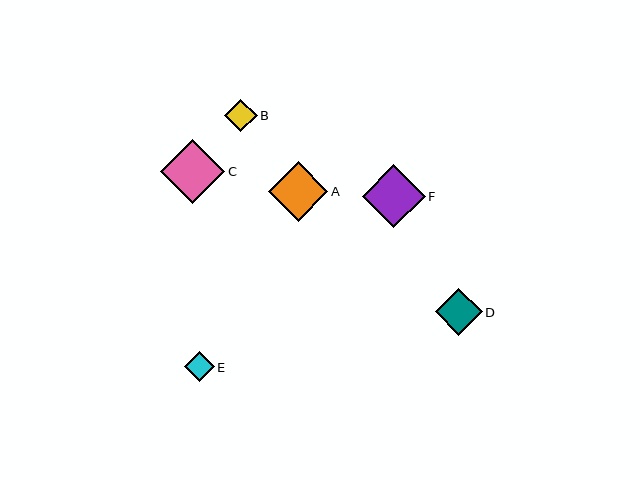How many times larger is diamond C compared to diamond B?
Diamond C is approximately 1.9 times the size of diamond B.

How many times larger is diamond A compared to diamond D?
Diamond A is approximately 1.3 times the size of diamond D.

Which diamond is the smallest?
Diamond E is the smallest with a size of approximately 30 pixels.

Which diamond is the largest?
Diamond C is the largest with a size of approximately 64 pixels.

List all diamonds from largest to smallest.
From largest to smallest: C, F, A, D, B, E.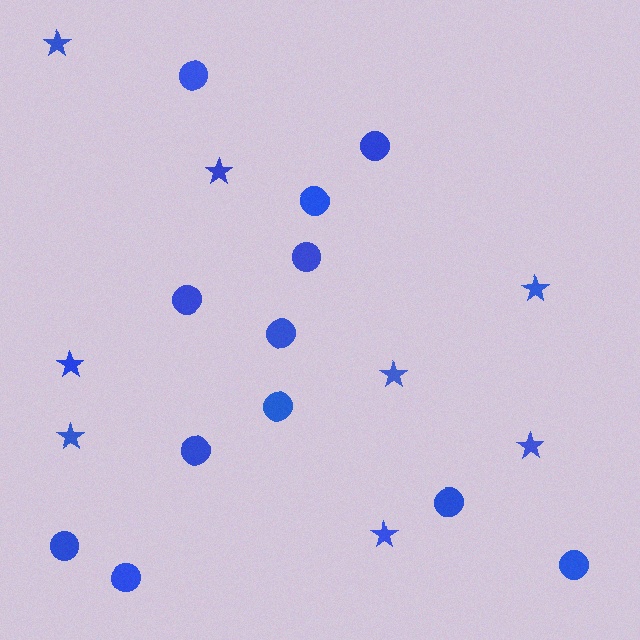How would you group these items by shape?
There are 2 groups: one group of circles (12) and one group of stars (8).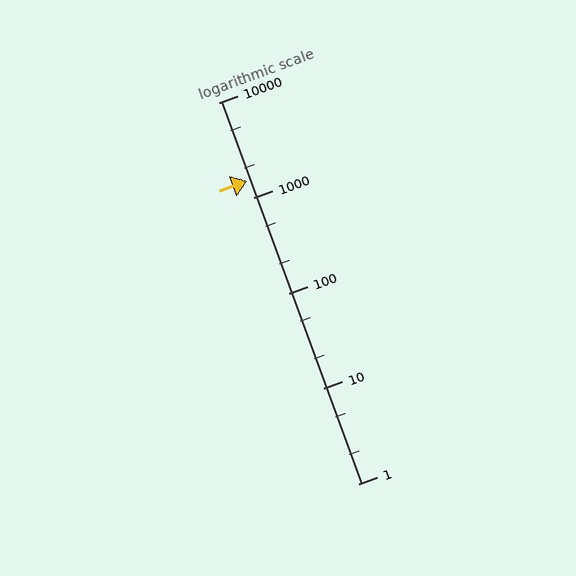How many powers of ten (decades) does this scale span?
The scale spans 4 decades, from 1 to 10000.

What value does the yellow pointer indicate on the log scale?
The pointer indicates approximately 1500.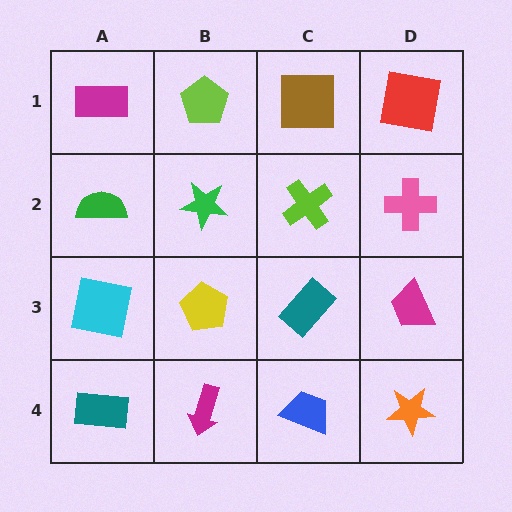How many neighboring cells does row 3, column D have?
3.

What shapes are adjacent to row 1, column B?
A green star (row 2, column B), a magenta rectangle (row 1, column A), a brown square (row 1, column C).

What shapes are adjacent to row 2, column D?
A red square (row 1, column D), a magenta trapezoid (row 3, column D), a lime cross (row 2, column C).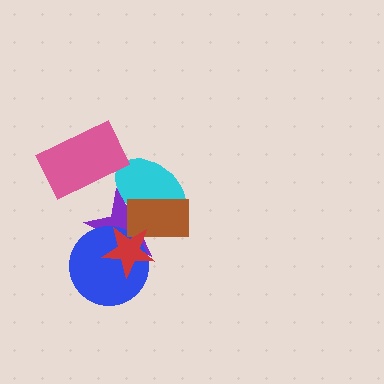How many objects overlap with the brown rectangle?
3 objects overlap with the brown rectangle.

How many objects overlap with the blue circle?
2 objects overlap with the blue circle.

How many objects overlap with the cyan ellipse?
2 objects overlap with the cyan ellipse.